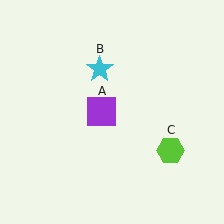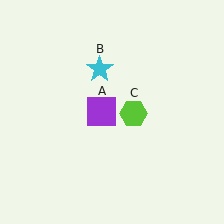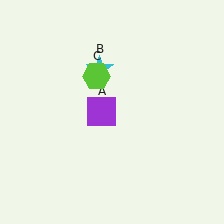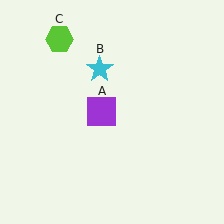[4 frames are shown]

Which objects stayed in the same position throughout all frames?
Purple square (object A) and cyan star (object B) remained stationary.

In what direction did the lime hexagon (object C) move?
The lime hexagon (object C) moved up and to the left.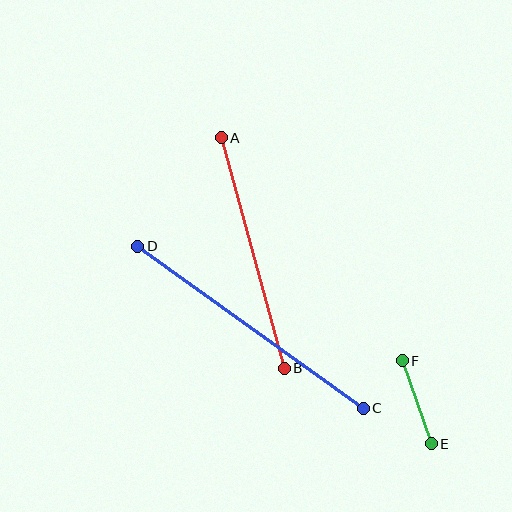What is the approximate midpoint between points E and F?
The midpoint is at approximately (417, 402) pixels.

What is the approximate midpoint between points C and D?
The midpoint is at approximately (251, 327) pixels.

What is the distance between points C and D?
The distance is approximately 278 pixels.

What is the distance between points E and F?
The distance is approximately 88 pixels.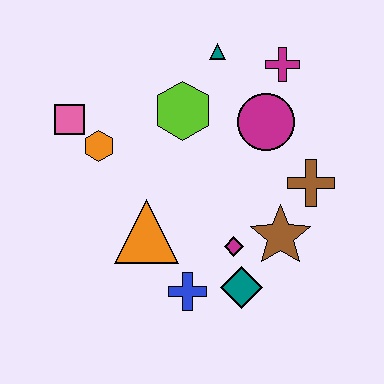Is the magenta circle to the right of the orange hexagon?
Yes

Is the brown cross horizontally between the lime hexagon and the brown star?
No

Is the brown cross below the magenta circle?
Yes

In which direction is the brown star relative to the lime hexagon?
The brown star is below the lime hexagon.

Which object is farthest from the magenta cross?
The blue cross is farthest from the magenta cross.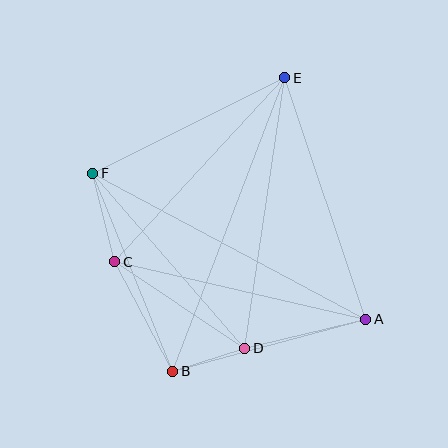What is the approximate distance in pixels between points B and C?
The distance between B and C is approximately 124 pixels.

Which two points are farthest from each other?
Points B and E are farthest from each other.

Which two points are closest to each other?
Points B and D are closest to each other.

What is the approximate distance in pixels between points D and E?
The distance between D and E is approximately 273 pixels.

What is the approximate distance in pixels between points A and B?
The distance between A and B is approximately 200 pixels.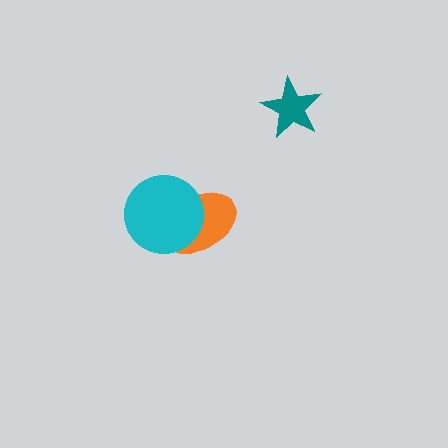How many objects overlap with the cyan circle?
1 object overlaps with the cyan circle.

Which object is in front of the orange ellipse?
The cyan circle is in front of the orange ellipse.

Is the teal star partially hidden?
No, no other shape covers it.